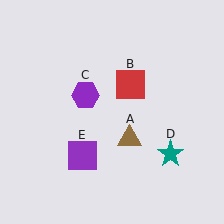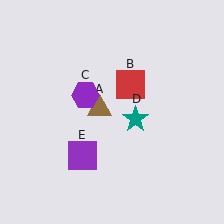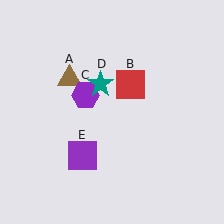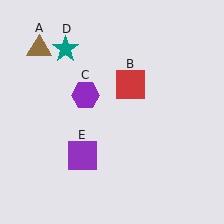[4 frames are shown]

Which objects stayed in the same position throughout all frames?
Red square (object B) and purple hexagon (object C) and purple square (object E) remained stationary.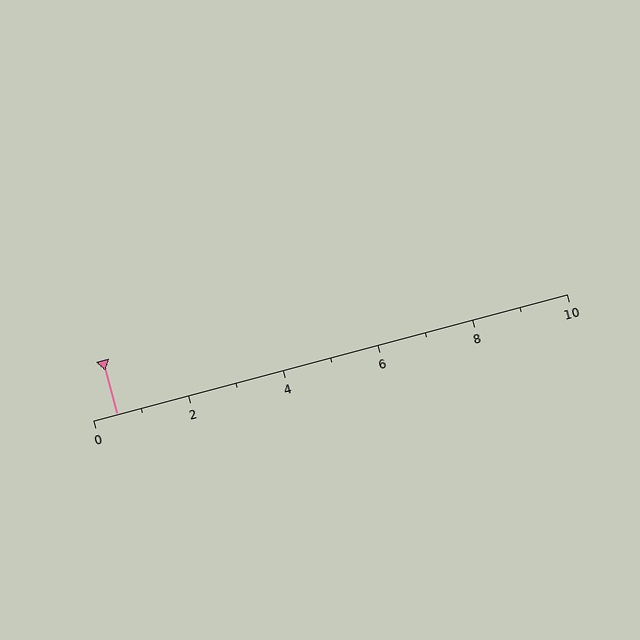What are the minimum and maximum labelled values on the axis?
The axis runs from 0 to 10.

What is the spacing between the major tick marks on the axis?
The major ticks are spaced 2 apart.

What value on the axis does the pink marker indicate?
The marker indicates approximately 0.5.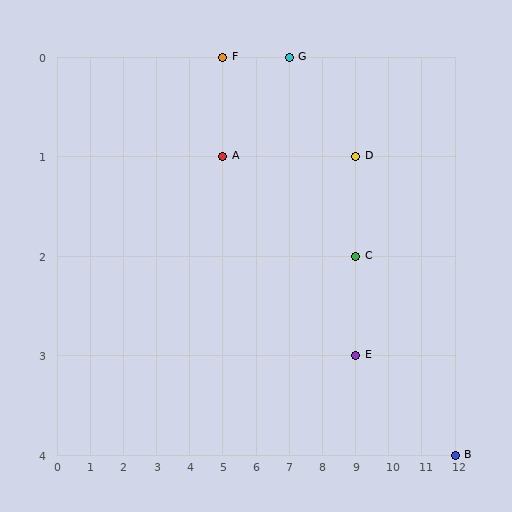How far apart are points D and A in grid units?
Points D and A are 4 columns apart.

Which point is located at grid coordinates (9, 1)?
Point D is at (9, 1).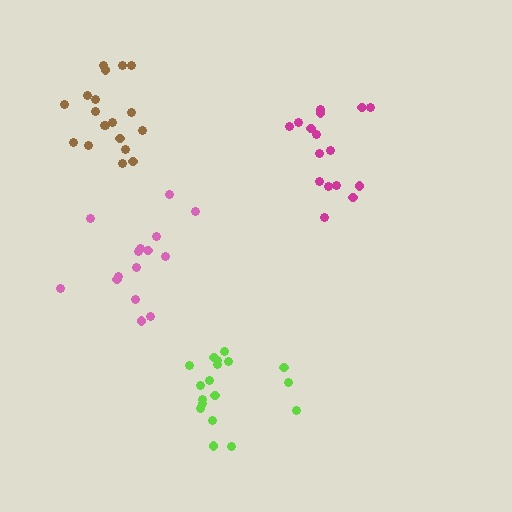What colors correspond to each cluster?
The clusters are colored: lime, magenta, pink, brown.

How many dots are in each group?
Group 1: 18 dots, Group 2: 16 dots, Group 3: 15 dots, Group 4: 19 dots (68 total).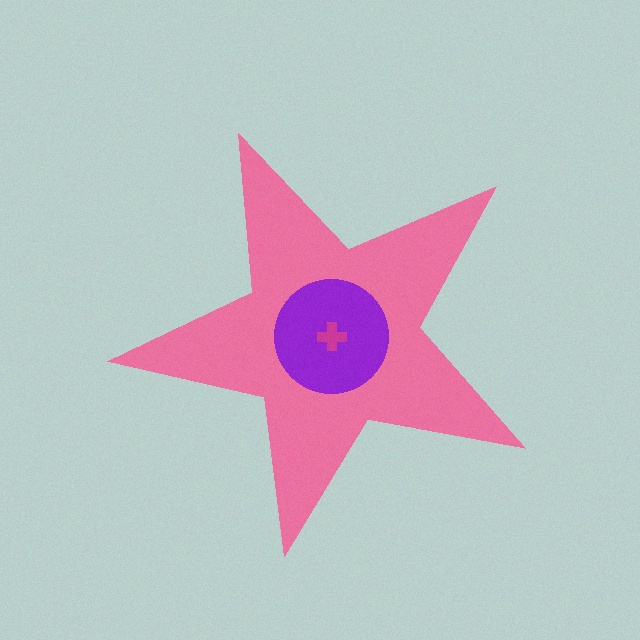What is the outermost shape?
The pink star.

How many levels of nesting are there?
3.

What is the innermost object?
The magenta cross.